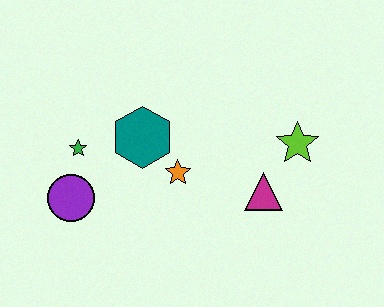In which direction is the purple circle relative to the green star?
The purple circle is below the green star.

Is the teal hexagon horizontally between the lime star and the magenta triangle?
No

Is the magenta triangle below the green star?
Yes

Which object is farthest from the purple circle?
The lime star is farthest from the purple circle.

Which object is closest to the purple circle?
The green star is closest to the purple circle.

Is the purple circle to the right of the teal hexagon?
No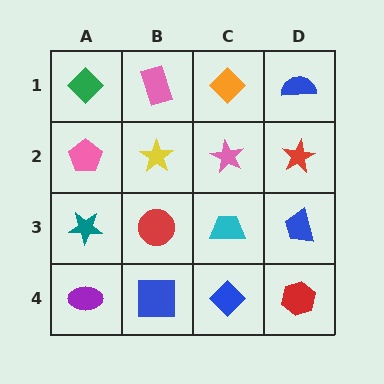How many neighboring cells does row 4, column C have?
3.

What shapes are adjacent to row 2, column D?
A blue semicircle (row 1, column D), a blue trapezoid (row 3, column D), a pink star (row 2, column C).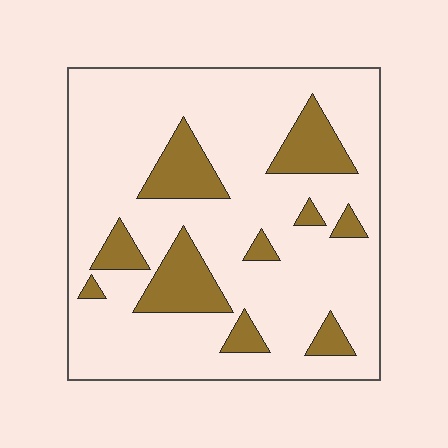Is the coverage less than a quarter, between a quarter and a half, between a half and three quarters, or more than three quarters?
Less than a quarter.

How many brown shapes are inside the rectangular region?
10.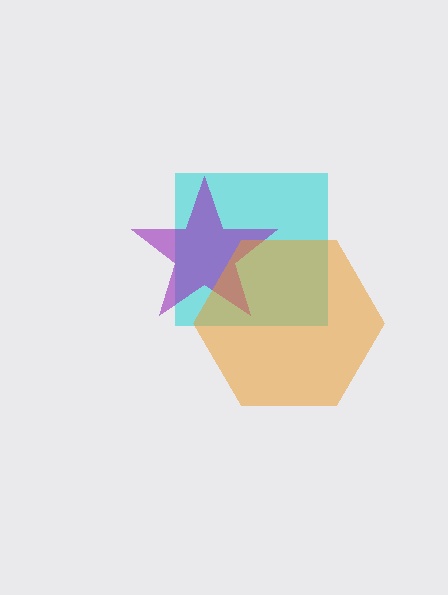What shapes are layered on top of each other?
The layered shapes are: a cyan square, a purple star, an orange hexagon.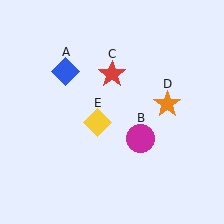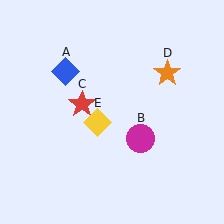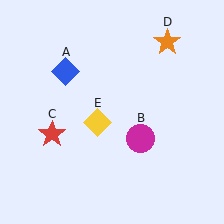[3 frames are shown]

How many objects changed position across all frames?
2 objects changed position: red star (object C), orange star (object D).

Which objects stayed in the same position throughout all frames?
Blue diamond (object A) and magenta circle (object B) and yellow diamond (object E) remained stationary.